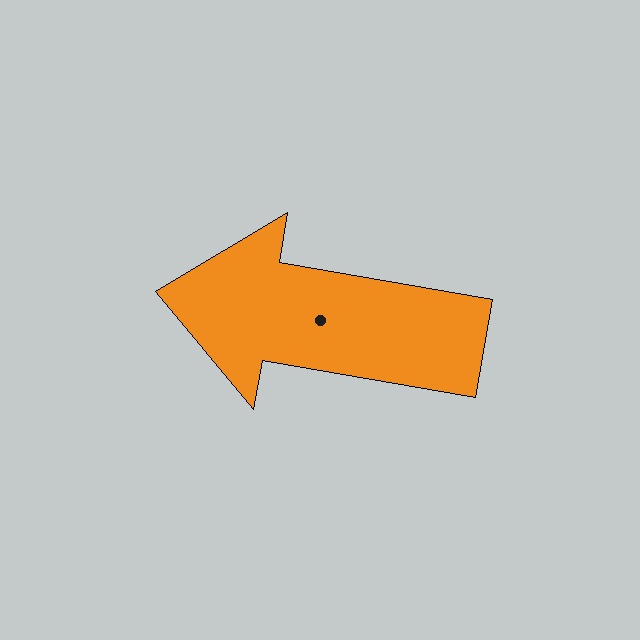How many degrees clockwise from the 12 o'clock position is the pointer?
Approximately 280 degrees.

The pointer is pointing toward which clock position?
Roughly 9 o'clock.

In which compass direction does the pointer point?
West.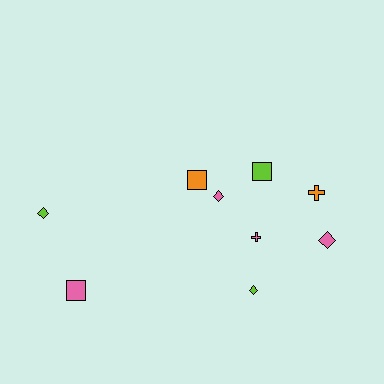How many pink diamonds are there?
There are 2 pink diamonds.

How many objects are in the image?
There are 9 objects.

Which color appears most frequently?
Pink, with 4 objects.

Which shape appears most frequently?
Diamond, with 4 objects.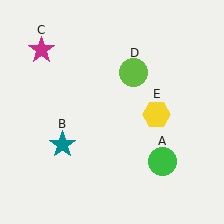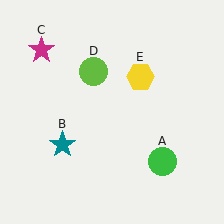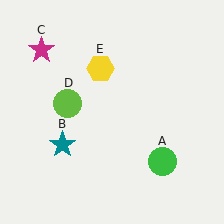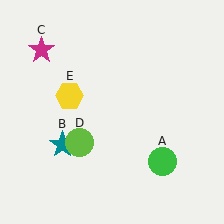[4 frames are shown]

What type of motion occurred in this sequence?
The lime circle (object D), yellow hexagon (object E) rotated counterclockwise around the center of the scene.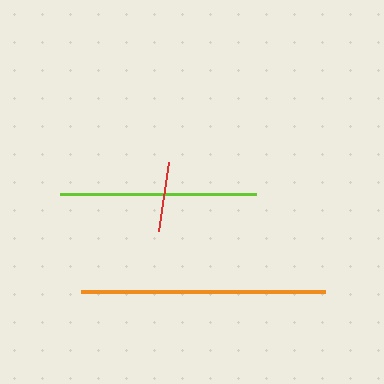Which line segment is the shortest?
The red line is the shortest at approximately 70 pixels.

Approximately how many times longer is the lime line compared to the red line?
The lime line is approximately 2.8 times the length of the red line.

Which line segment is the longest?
The orange line is the longest at approximately 243 pixels.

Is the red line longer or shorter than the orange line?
The orange line is longer than the red line.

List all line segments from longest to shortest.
From longest to shortest: orange, lime, red.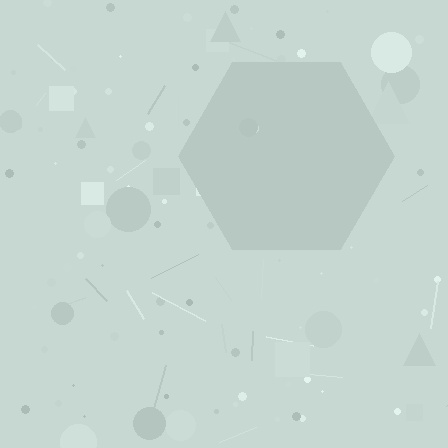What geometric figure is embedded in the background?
A hexagon is embedded in the background.